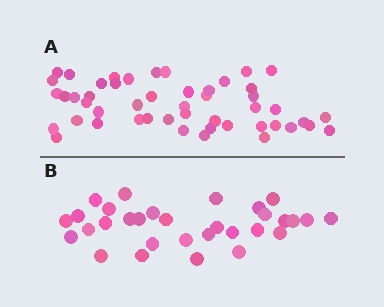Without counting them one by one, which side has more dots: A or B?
Region A (the top region) has more dots.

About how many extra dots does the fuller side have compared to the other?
Region A has approximately 20 more dots than region B.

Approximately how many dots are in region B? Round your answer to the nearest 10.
About 30 dots. (The exact count is 31, which rounds to 30.)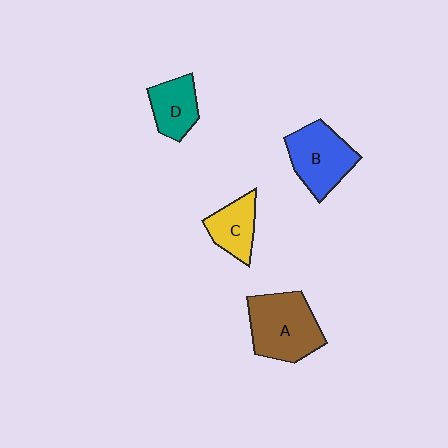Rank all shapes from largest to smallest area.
From largest to smallest: A (brown), B (blue), D (teal), C (yellow).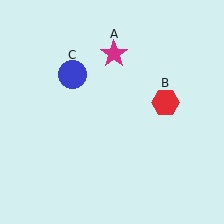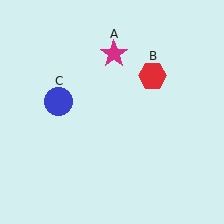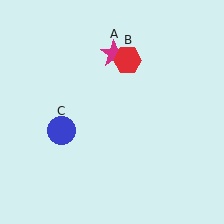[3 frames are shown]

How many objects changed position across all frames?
2 objects changed position: red hexagon (object B), blue circle (object C).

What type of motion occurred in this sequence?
The red hexagon (object B), blue circle (object C) rotated counterclockwise around the center of the scene.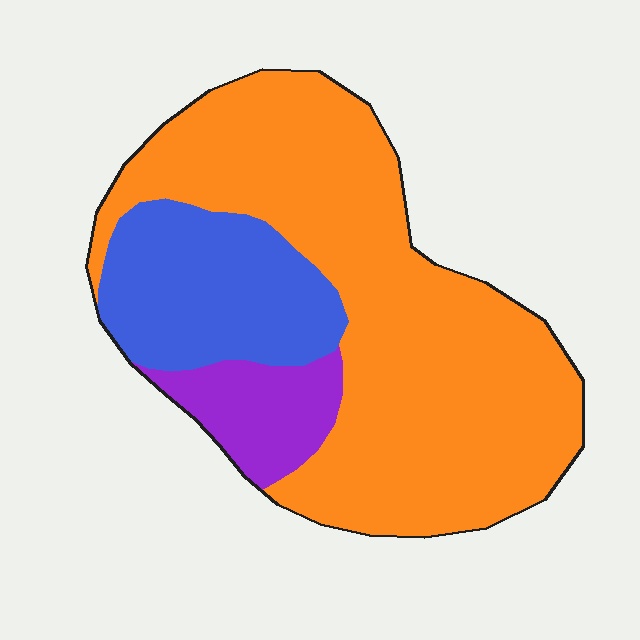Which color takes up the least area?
Purple, at roughly 10%.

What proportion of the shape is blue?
Blue takes up less than a quarter of the shape.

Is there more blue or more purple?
Blue.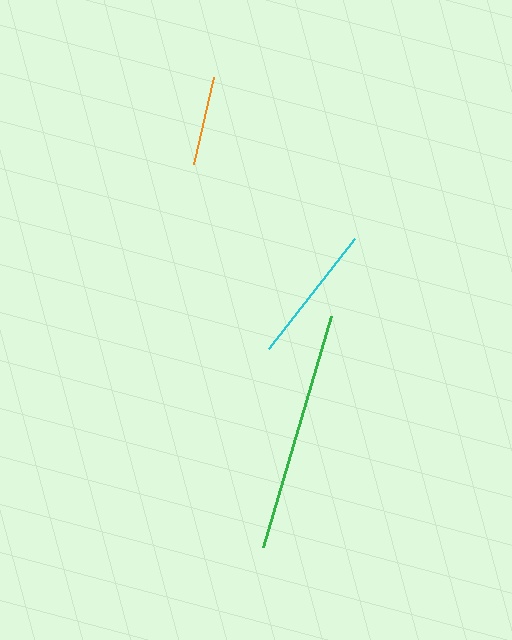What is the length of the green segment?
The green segment is approximately 241 pixels long.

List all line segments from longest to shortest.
From longest to shortest: green, cyan, orange.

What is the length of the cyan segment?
The cyan segment is approximately 139 pixels long.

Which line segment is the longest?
The green line is the longest at approximately 241 pixels.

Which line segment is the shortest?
The orange line is the shortest at approximately 90 pixels.